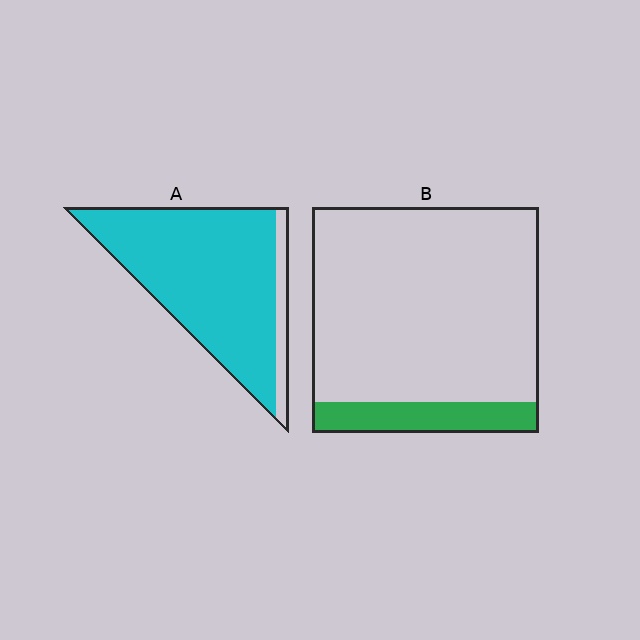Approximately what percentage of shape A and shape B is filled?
A is approximately 90% and B is approximately 15%.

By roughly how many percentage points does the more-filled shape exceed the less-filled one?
By roughly 75 percentage points (A over B).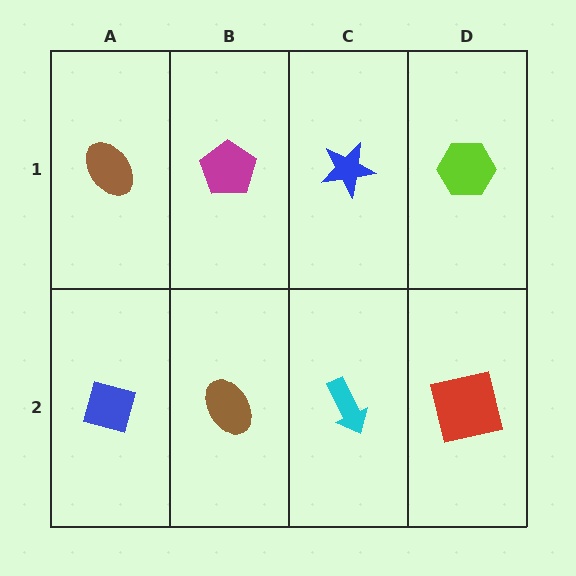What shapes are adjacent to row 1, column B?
A brown ellipse (row 2, column B), a brown ellipse (row 1, column A), a blue star (row 1, column C).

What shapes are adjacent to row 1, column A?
A blue diamond (row 2, column A), a magenta pentagon (row 1, column B).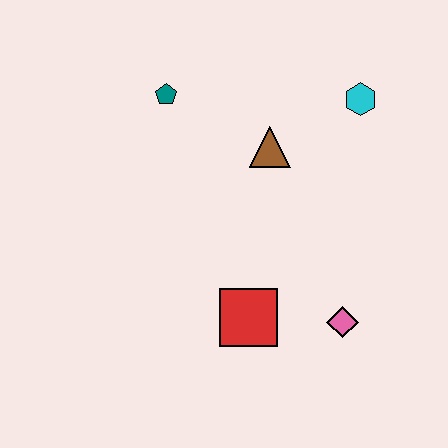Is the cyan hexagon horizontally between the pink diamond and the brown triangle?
No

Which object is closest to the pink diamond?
The red square is closest to the pink diamond.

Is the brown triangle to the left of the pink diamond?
Yes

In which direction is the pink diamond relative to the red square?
The pink diamond is to the right of the red square.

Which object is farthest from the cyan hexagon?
The red square is farthest from the cyan hexagon.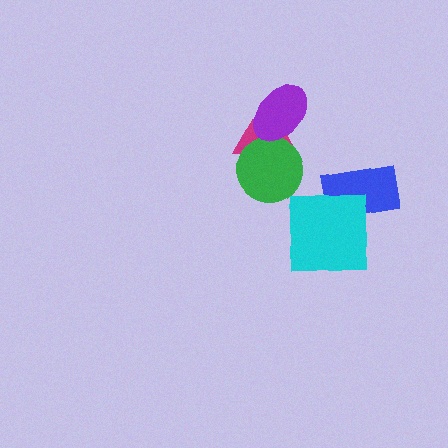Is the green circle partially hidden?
Yes, it is partially covered by another shape.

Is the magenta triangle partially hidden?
Yes, it is partially covered by another shape.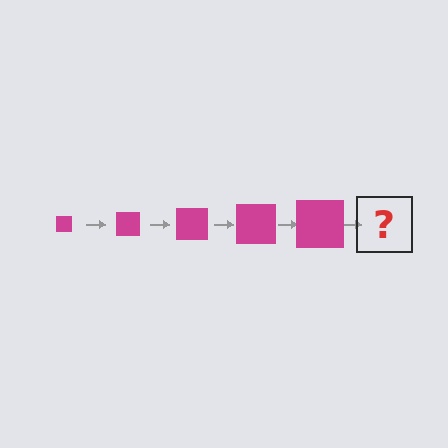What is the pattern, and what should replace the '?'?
The pattern is that the square gets progressively larger each step. The '?' should be a magenta square, larger than the previous one.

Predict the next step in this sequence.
The next step is a magenta square, larger than the previous one.